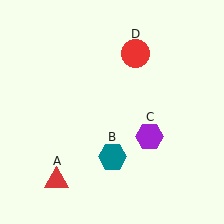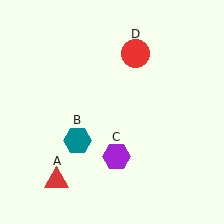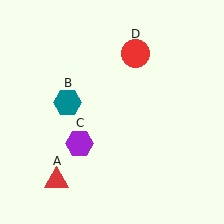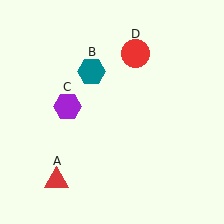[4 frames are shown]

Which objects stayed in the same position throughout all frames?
Red triangle (object A) and red circle (object D) remained stationary.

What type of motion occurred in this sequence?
The teal hexagon (object B), purple hexagon (object C) rotated clockwise around the center of the scene.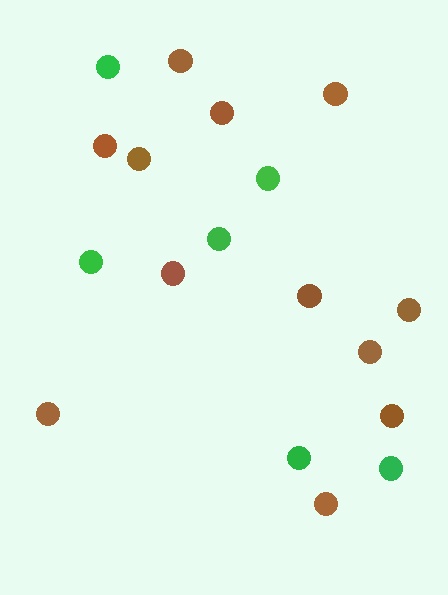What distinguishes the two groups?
There are 2 groups: one group of brown circles (12) and one group of green circles (6).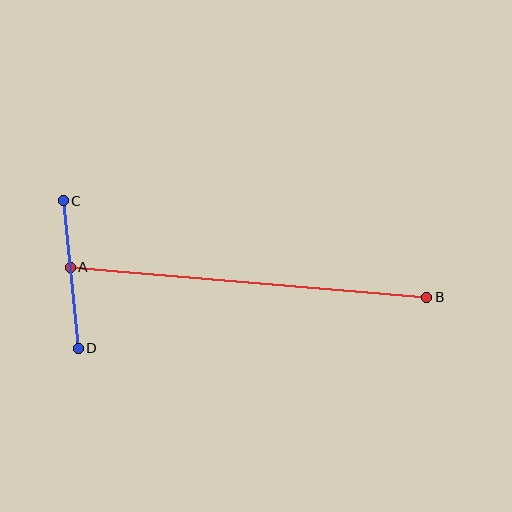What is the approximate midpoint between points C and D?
The midpoint is at approximately (71, 275) pixels.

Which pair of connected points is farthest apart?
Points A and B are farthest apart.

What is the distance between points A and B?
The distance is approximately 358 pixels.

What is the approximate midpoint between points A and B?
The midpoint is at approximately (248, 282) pixels.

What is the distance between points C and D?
The distance is approximately 148 pixels.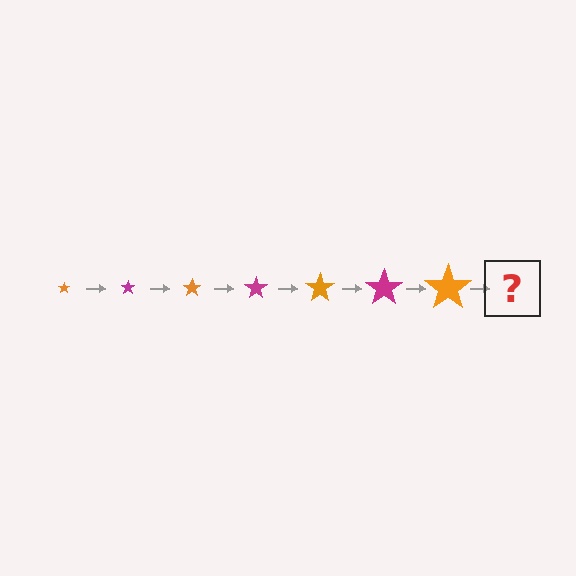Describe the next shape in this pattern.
It should be a magenta star, larger than the previous one.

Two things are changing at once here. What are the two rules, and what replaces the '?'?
The two rules are that the star grows larger each step and the color cycles through orange and magenta. The '?' should be a magenta star, larger than the previous one.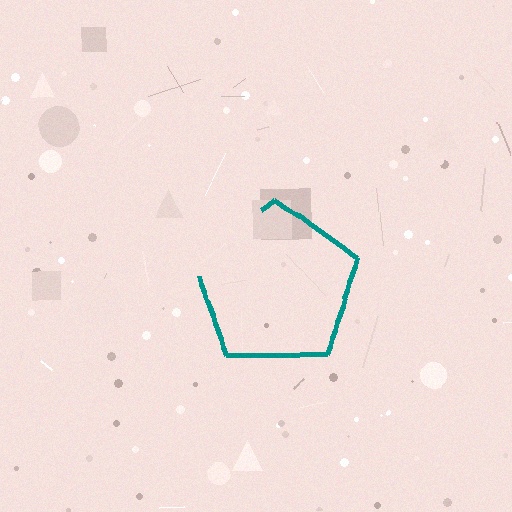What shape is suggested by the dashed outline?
The dashed outline suggests a pentagon.